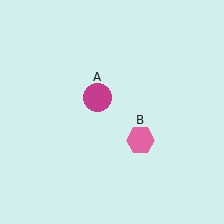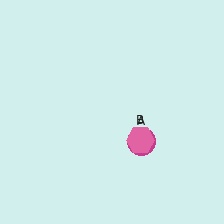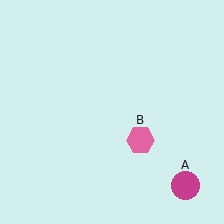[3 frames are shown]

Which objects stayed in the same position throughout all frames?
Pink hexagon (object B) remained stationary.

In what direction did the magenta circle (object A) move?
The magenta circle (object A) moved down and to the right.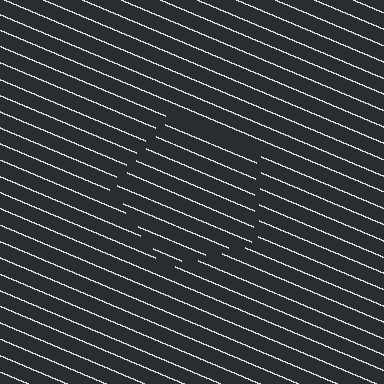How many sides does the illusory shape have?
5 sides — the line-ends trace a pentagon.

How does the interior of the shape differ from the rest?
The interior of the shape contains the same grating, shifted by half a period — the contour is defined by the phase discontinuity where line-ends from the inner and outer gratings abut.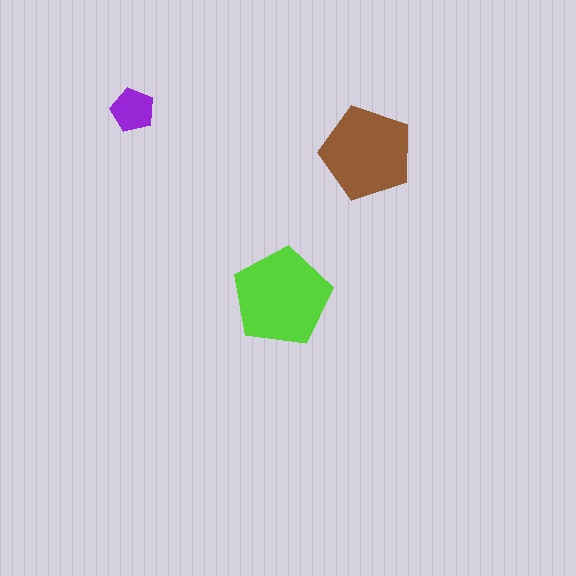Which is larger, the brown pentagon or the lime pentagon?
The lime one.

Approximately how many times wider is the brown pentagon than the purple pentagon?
About 2 times wider.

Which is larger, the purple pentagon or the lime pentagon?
The lime one.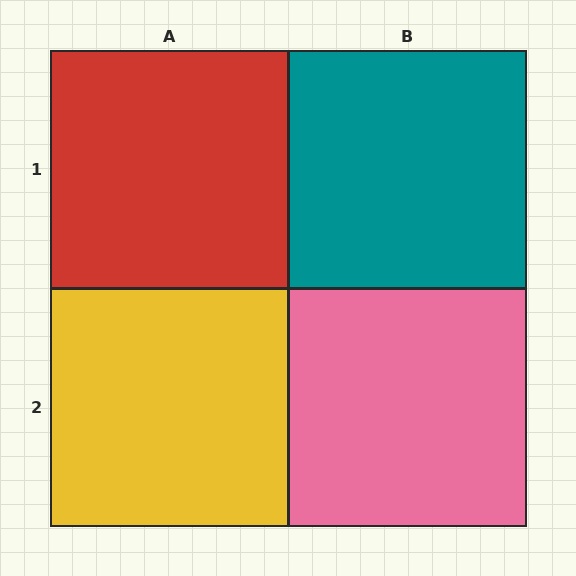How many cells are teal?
1 cell is teal.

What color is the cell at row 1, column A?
Red.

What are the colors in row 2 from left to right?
Yellow, pink.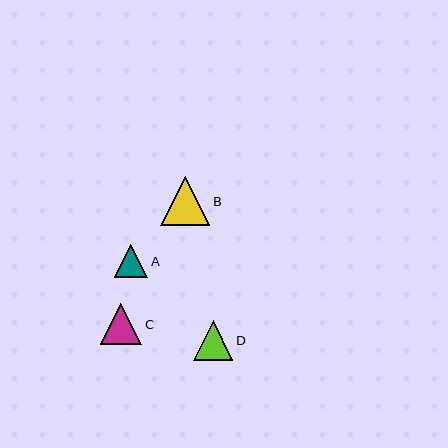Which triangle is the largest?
Triangle B is the largest with a size of approximately 49 pixels.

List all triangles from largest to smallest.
From largest to smallest: B, C, D, A.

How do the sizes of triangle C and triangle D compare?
Triangle C and triangle D are approximately the same size.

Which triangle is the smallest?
Triangle A is the smallest with a size of approximately 34 pixels.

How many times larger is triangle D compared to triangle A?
Triangle D is approximately 1.2 times the size of triangle A.